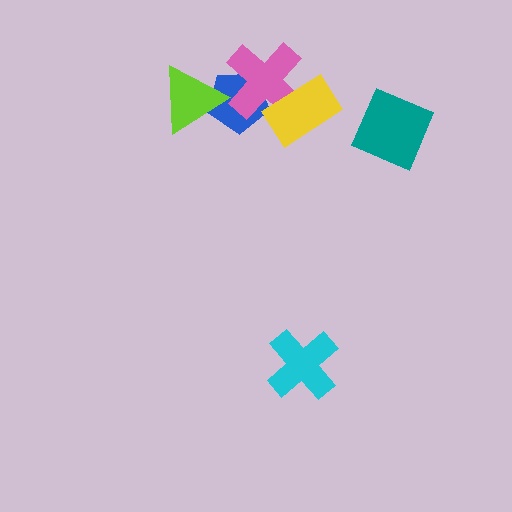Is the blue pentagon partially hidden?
Yes, it is partially covered by another shape.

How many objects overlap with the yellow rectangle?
1 object overlaps with the yellow rectangle.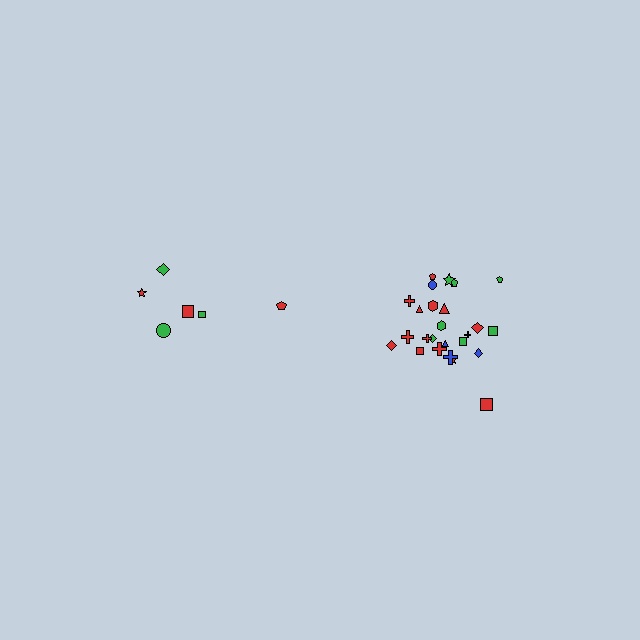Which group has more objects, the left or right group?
The right group.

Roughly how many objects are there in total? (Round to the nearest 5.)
Roughly 30 objects in total.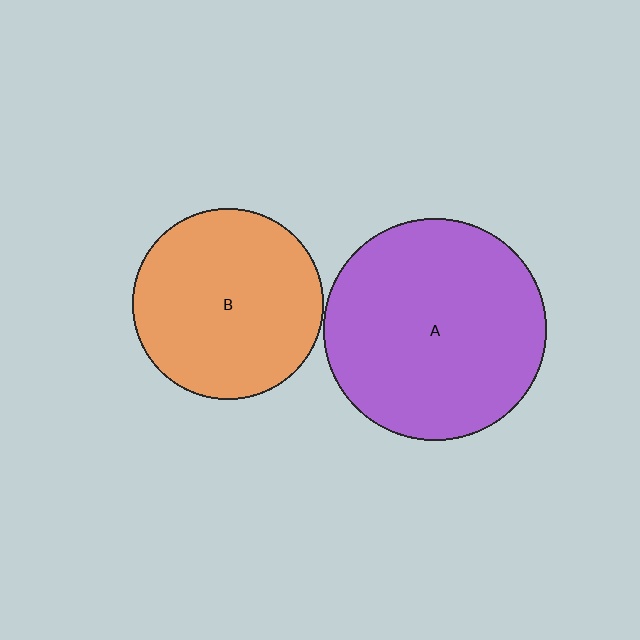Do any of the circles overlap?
No, none of the circles overlap.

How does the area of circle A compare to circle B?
Approximately 1.4 times.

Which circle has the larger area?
Circle A (purple).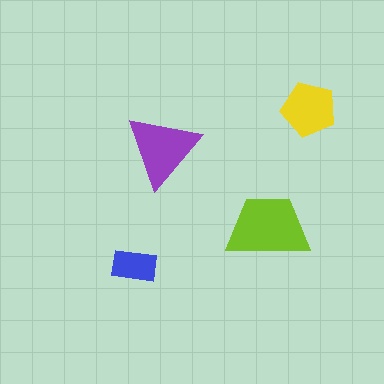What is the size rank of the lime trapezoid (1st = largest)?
1st.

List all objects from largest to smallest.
The lime trapezoid, the purple triangle, the yellow pentagon, the blue rectangle.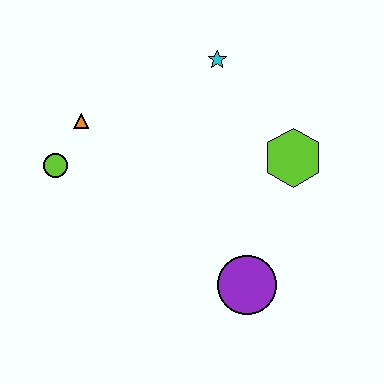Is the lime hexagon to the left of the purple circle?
No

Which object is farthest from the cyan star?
The purple circle is farthest from the cyan star.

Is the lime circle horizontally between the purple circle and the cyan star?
No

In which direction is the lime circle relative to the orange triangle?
The lime circle is below the orange triangle.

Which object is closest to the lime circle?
The orange triangle is closest to the lime circle.